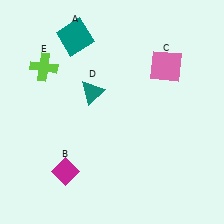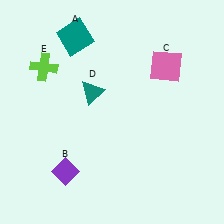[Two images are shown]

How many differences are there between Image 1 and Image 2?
There is 1 difference between the two images.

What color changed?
The diamond (B) changed from magenta in Image 1 to purple in Image 2.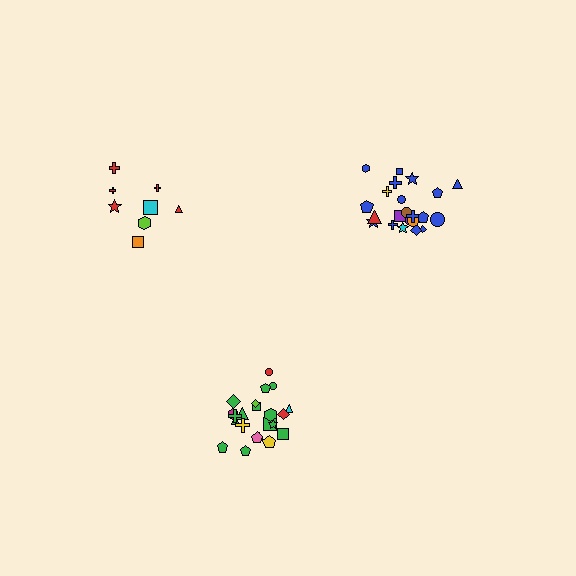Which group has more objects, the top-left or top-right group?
The top-right group.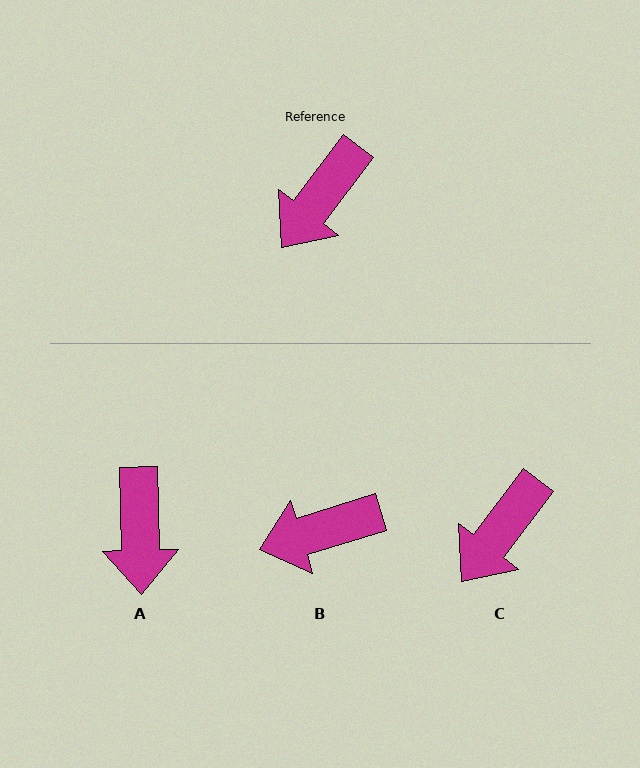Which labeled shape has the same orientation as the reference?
C.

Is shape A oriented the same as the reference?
No, it is off by about 39 degrees.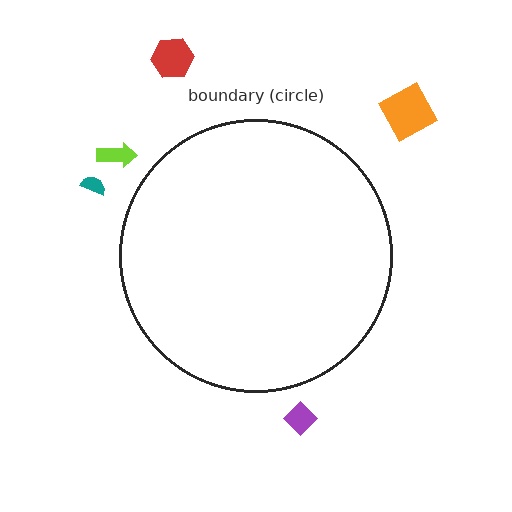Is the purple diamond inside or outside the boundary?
Outside.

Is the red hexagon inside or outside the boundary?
Outside.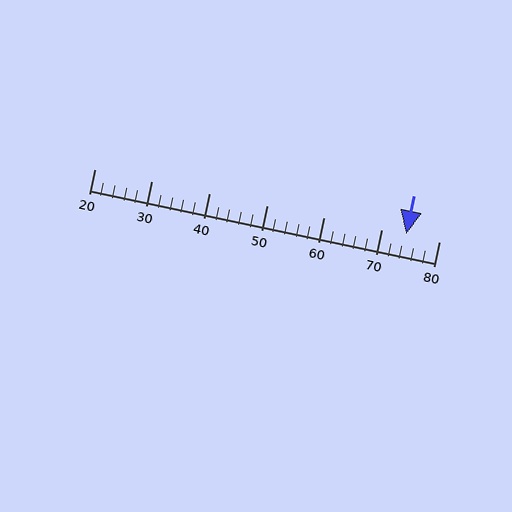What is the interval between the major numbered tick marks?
The major tick marks are spaced 10 units apart.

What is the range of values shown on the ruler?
The ruler shows values from 20 to 80.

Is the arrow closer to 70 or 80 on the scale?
The arrow is closer to 70.